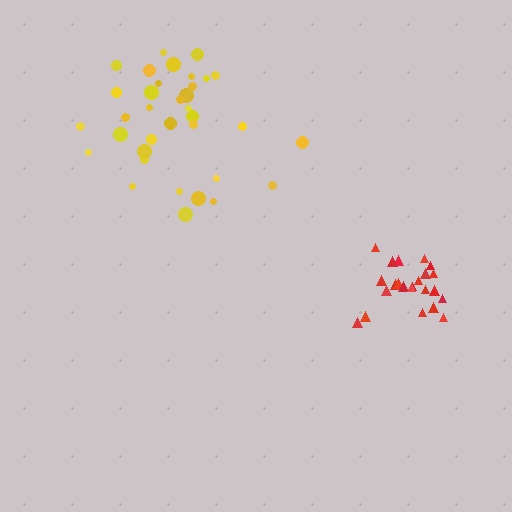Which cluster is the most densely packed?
Red.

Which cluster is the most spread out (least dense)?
Yellow.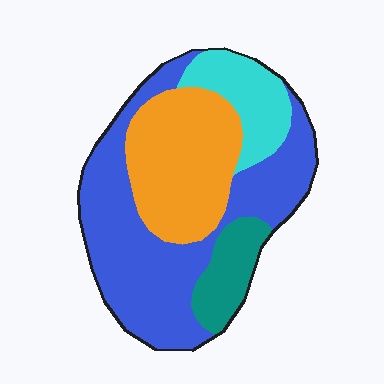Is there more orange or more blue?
Blue.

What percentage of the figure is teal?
Teal covers roughly 10% of the figure.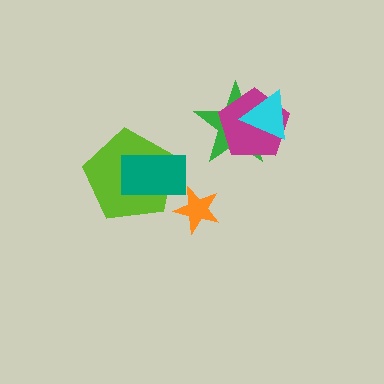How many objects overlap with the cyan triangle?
2 objects overlap with the cyan triangle.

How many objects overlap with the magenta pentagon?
2 objects overlap with the magenta pentagon.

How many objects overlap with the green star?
2 objects overlap with the green star.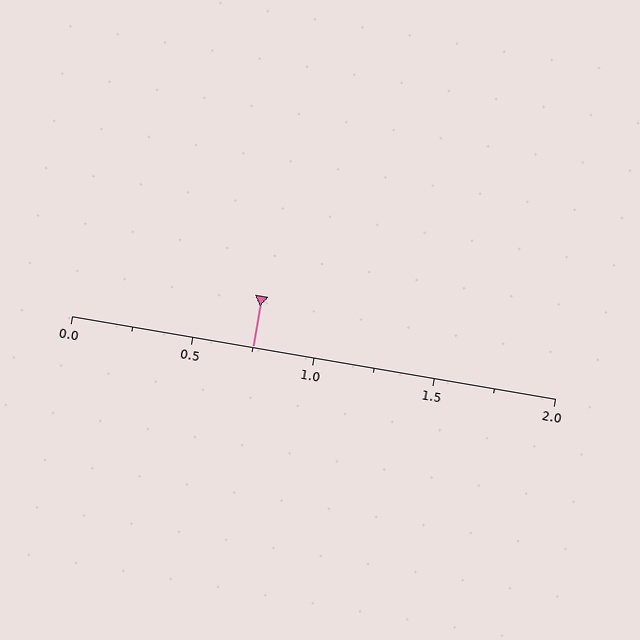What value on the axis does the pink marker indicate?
The marker indicates approximately 0.75.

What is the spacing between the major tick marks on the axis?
The major ticks are spaced 0.5 apart.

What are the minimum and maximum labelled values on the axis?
The axis runs from 0.0 to 2.0.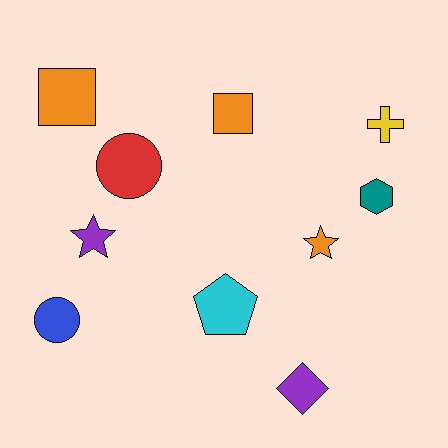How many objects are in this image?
There are 10 objects.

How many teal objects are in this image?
There is 1 teal object.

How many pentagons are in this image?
There is 1 pentagon.